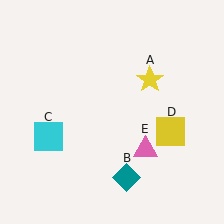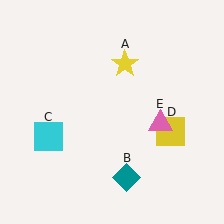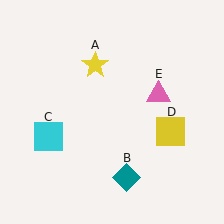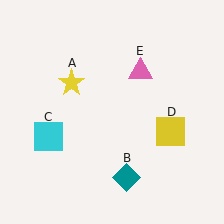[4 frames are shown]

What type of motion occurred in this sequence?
The yellow star (object A), pink triangle (object E) rotated counterclockwise around the center of the scene.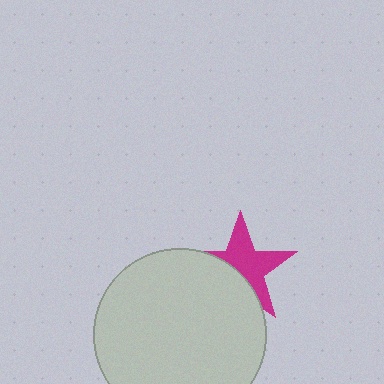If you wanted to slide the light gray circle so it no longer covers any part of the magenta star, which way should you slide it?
Slide it toward the lower-left — that is the most direct way to separate the two shapes.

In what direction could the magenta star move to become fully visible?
The magenta star could move toward the upper-right. That would shift it out from behind the light gray circle entirely.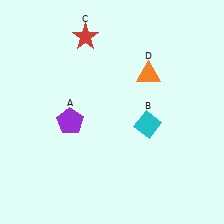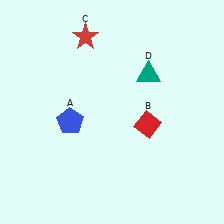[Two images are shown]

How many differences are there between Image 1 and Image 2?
There are 3 differences between the two images.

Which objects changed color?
A changed from purple to blue. B changed from cyan to red. D changed from orange to teal.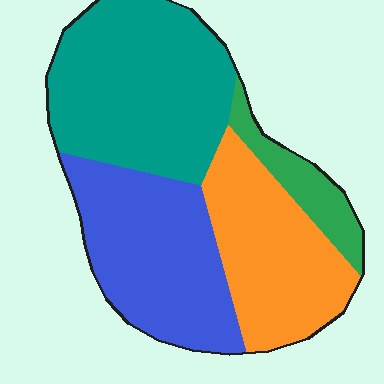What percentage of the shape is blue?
Blue takes up between a quarter and a half of the shape.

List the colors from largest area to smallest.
From largest to smallest: teal, blue, orange, green.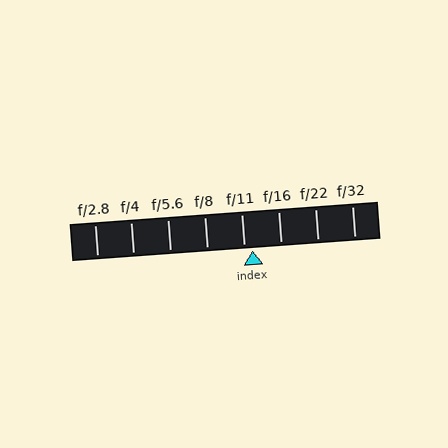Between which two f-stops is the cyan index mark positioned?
The index mark is between f/11 and f/16.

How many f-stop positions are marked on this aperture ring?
There are 8 f-stop positions marked.